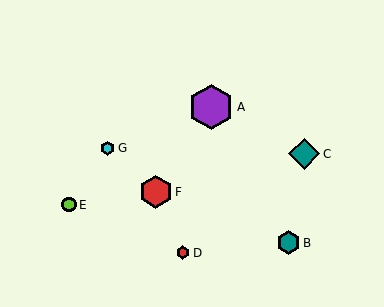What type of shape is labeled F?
Shape F is a red hexagon.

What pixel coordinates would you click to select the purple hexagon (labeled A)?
Click at (211, 107) to select the purple hexagon A.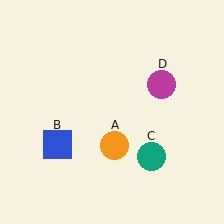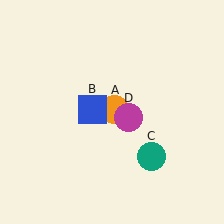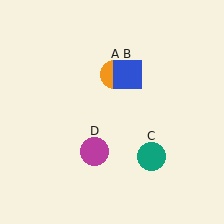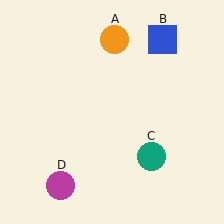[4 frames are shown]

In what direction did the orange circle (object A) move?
The orange circle (object A) moved up.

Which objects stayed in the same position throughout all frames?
Teal circle (object C) remained stationary.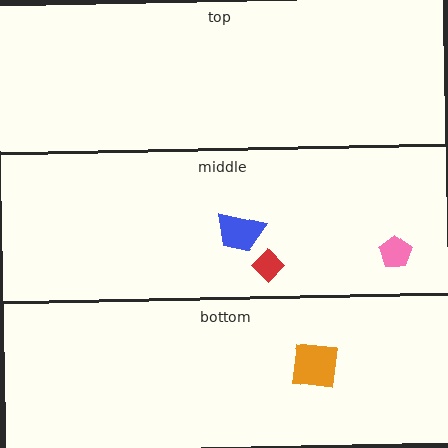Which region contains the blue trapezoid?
The middle region.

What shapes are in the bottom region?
The orange square.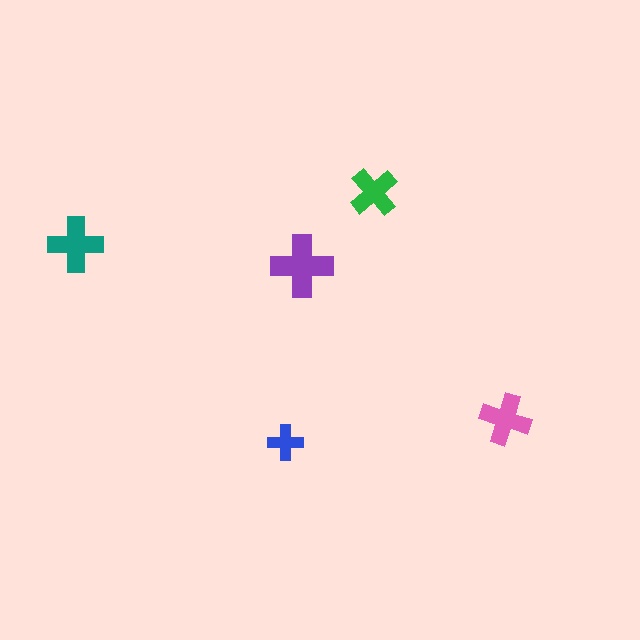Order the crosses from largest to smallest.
the purple one, the teal one, the pink one, the green one, the blue one.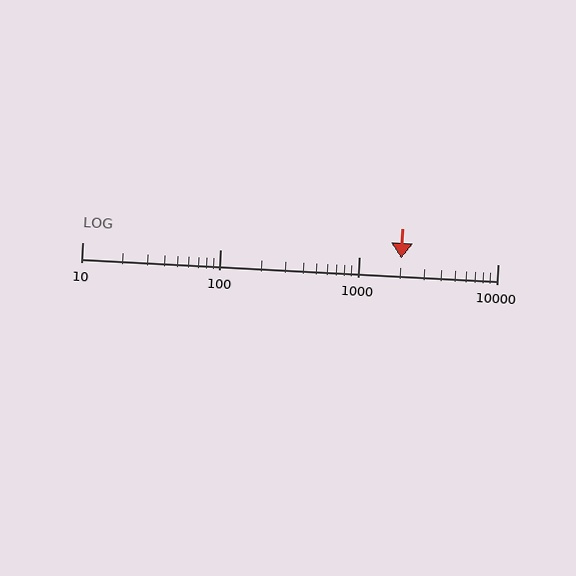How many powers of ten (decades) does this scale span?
The scale spans 3 decades, from 10 to 10000.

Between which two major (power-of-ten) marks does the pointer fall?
The pointer is between 1000 and 10000.